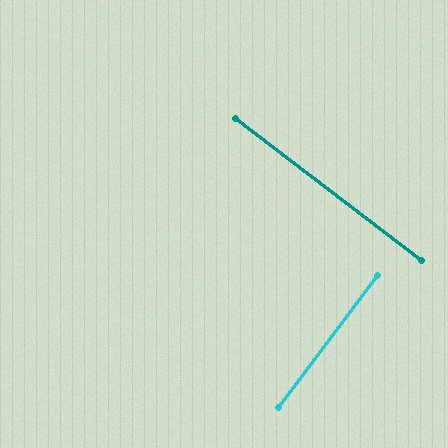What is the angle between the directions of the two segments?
Approximately 89 degrees.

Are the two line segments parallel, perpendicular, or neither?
Perpendicular — they meet at approximately 89°.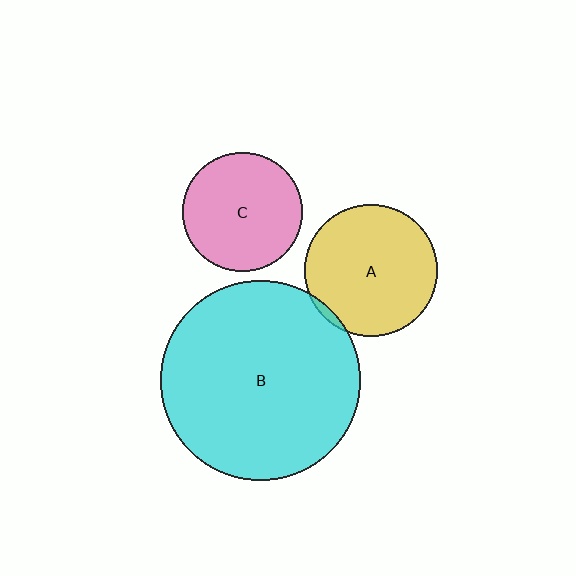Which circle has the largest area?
Circle B (cyan).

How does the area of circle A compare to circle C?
Approximately 1.2 times.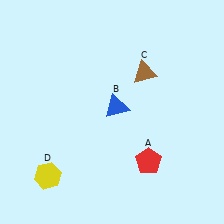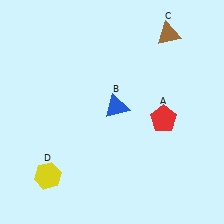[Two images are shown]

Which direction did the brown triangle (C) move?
The brown triangle (C) moved up.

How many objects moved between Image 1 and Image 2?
2 objects moved between the two images.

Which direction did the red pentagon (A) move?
The red pentagon (A) moved up.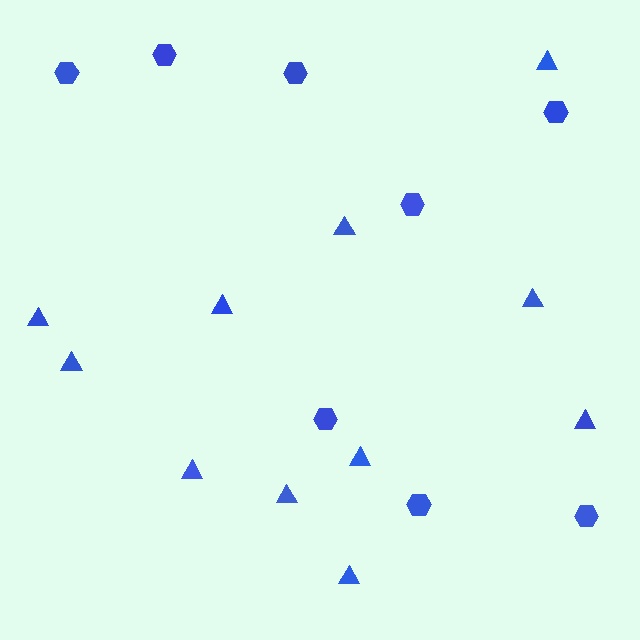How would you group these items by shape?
There are 2 groups: one group of hexagons (8) and one group of triangles (11).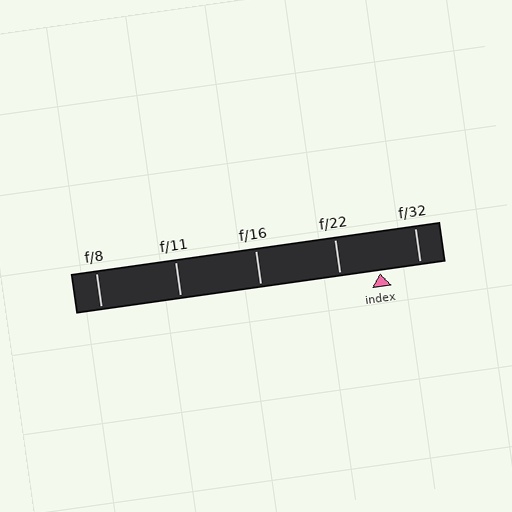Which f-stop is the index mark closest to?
The index mark is closest to f/22.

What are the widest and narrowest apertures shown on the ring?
The widest aperture shown is f/8 and the narrowest is f/32.